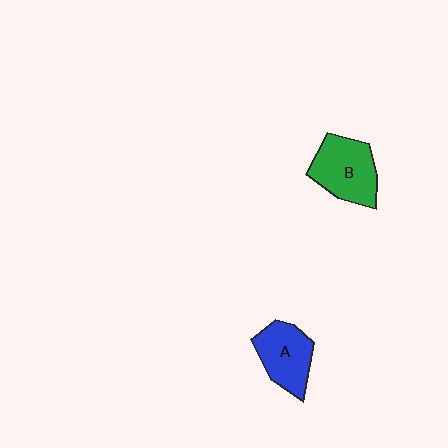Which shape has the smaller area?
Shape A (blue).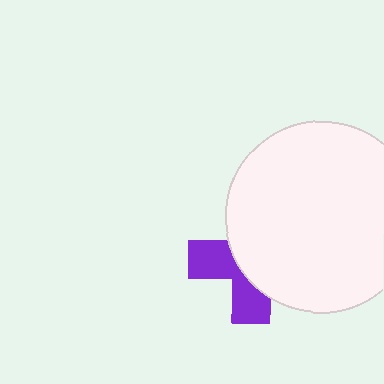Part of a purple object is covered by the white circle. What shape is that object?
It is a cross.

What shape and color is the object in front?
The object in front is a white circle.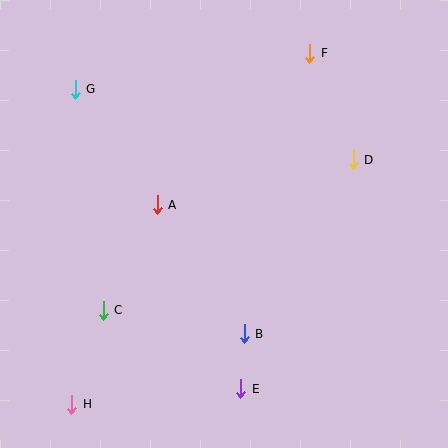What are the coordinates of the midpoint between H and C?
The midpoint between H and C is at (87, 357).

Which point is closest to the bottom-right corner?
Point E is closest to the bottom-right corner.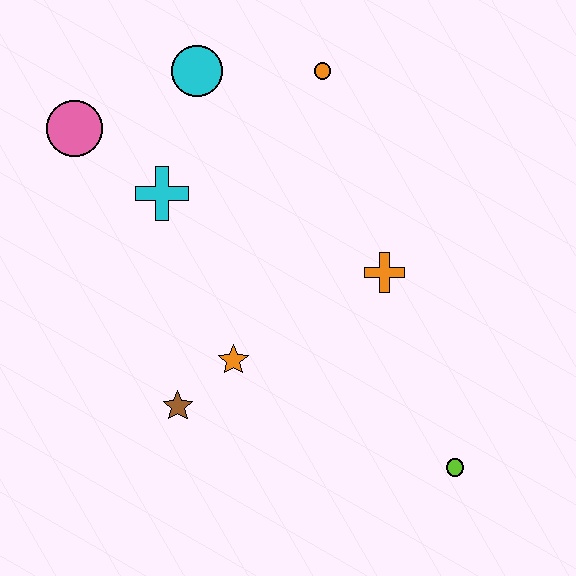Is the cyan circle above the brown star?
Yes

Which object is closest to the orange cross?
The orange star is closest to the orange cross.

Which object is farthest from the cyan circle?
The lime circle is farthest from the cyan circle.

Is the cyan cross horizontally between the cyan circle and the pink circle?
Yes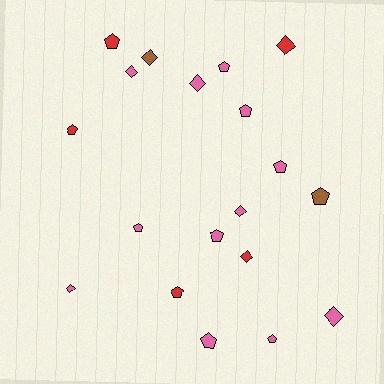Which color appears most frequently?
Pink, with 12 objects.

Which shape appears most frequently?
Pentagon, with 11 objects.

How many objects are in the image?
There are 19 objects.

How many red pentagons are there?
There are 3 red pentagons.